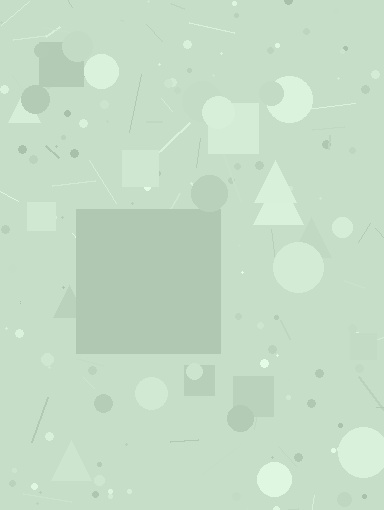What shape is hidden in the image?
A square is hidden in the image.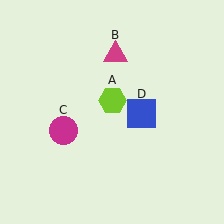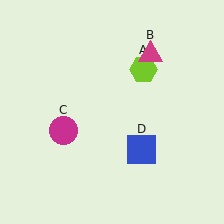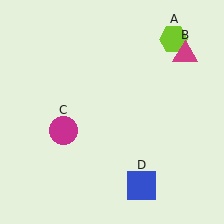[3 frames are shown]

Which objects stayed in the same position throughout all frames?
Magenta circle (object C) remained stationary.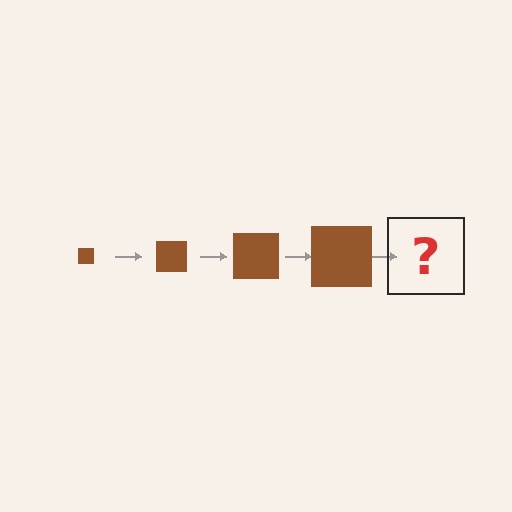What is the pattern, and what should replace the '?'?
The pattern is that the square gets progressively larger each step. The '?' should be a brown square, larger than the previous one.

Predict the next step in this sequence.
The next step is a brown square, larger than the previous one.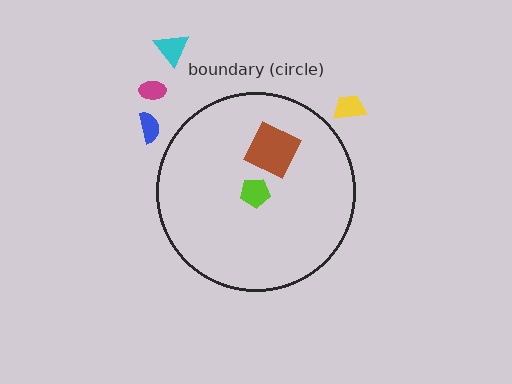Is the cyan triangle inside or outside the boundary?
Outside.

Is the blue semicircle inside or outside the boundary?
Outside.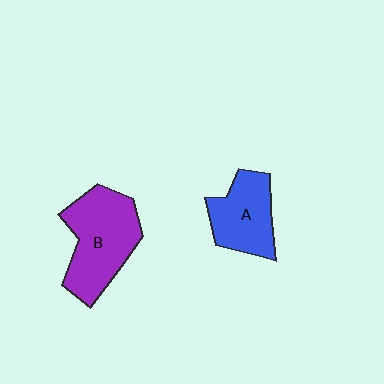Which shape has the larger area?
Shape B (purple).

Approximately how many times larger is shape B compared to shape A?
Approximately 1.4 times.